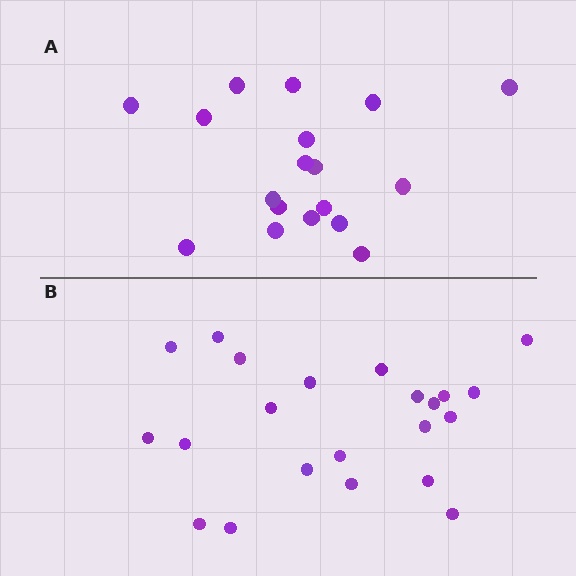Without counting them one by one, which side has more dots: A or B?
Region B (the bottom region) has more dots.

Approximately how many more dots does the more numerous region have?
Region B has about 4 more dots than region A.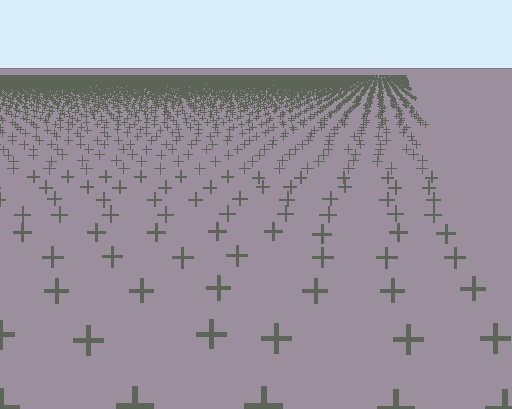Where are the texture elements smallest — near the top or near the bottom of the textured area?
Near the top.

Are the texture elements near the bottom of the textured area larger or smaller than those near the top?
Larger. Near the bottom, elements are closer to the viewer and appear at a bigger on-screen size.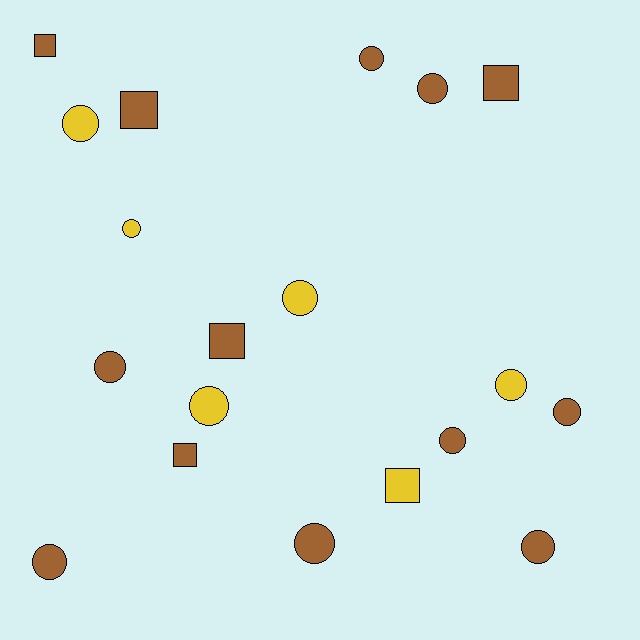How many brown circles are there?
There are 8 brown circles.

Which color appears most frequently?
Brown, with 13 objects.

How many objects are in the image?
There are 19 objects.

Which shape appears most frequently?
Circle, with 13 objects.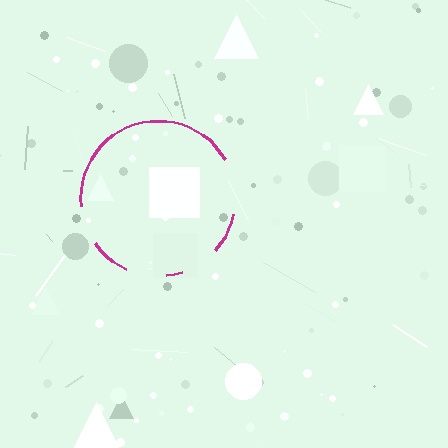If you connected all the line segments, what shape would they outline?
They would outline a circle.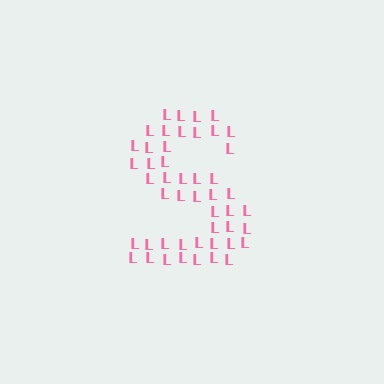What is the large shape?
The large shape is the letter S.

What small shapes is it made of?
It is made of small letter L's.